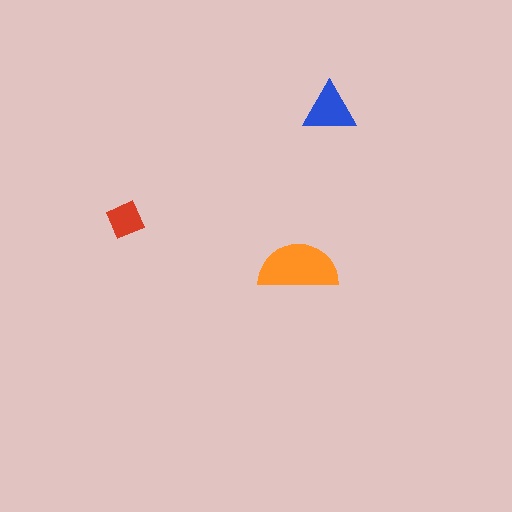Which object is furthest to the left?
The red diamond is leftmost.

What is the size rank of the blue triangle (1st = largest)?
2nd.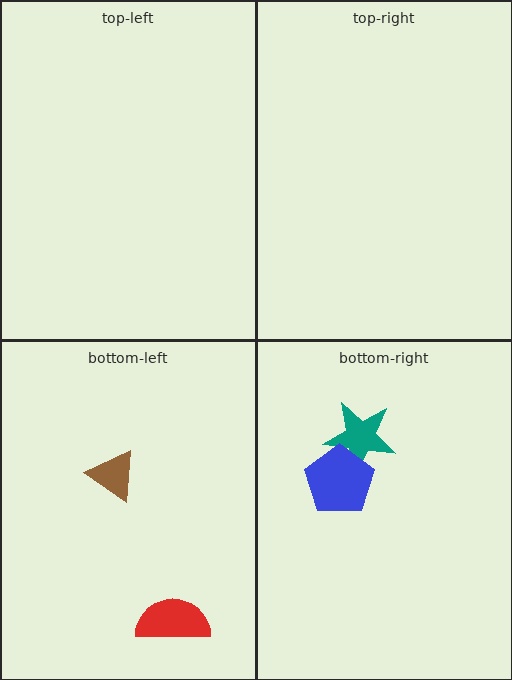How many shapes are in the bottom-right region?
2.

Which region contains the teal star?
The bottom-right region.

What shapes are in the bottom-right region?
The teal star, the blue pentagon.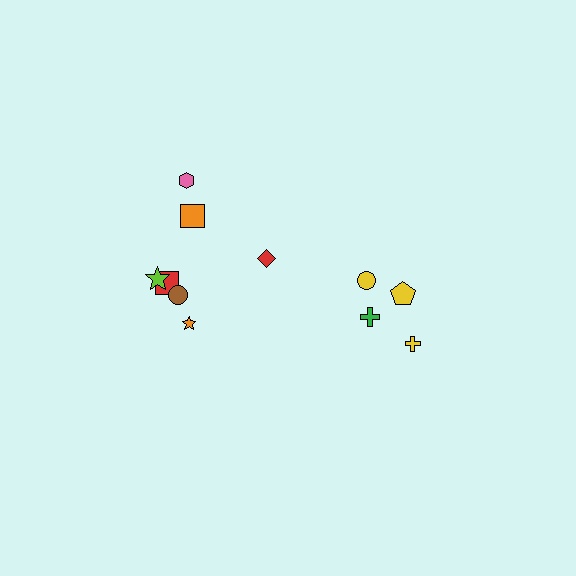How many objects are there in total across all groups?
There are 11 objects.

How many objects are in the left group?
There are 7 objects.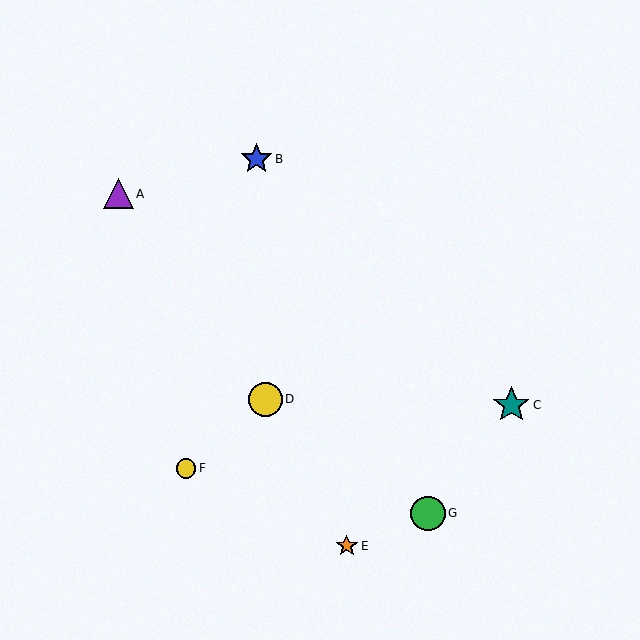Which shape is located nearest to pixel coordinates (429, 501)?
The green circle (labeled G) at (428, 513) is nearest to that location.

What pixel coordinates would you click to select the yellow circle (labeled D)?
Click at (265, 399) to select the yellow circle D.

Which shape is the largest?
The teal star (labeled C) is the largest.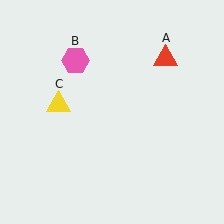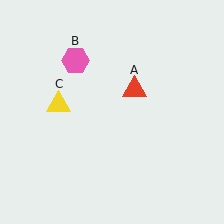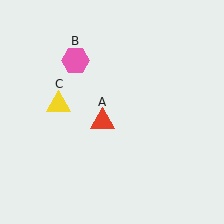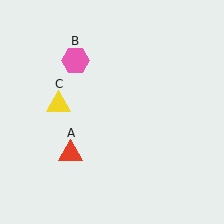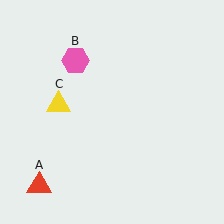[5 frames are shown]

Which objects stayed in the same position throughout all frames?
Pink hexagon (object B) and yellow triangle (object C) remained stationary.